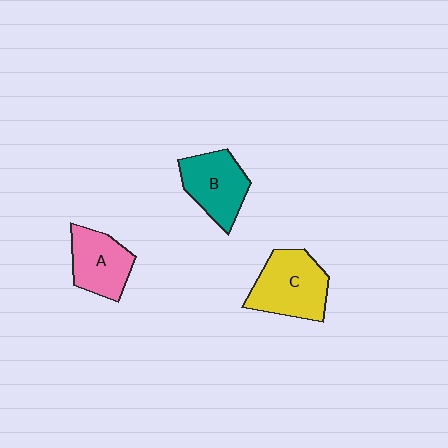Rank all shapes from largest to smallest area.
From largest to smallest: C (yellow), B (teal), A (pink).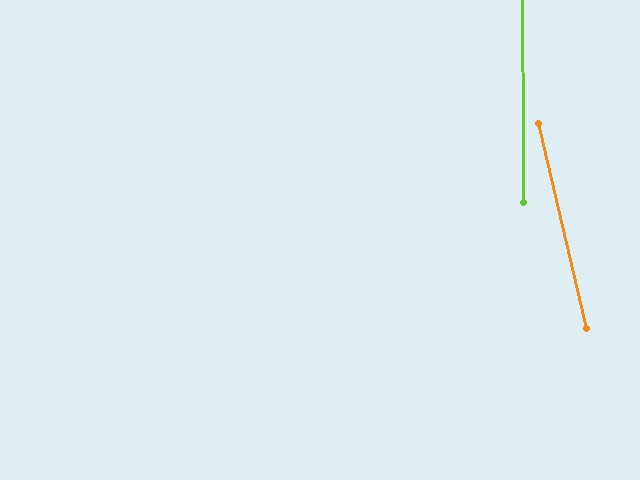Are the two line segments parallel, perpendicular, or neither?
Neither parallel nor perpendicular — they differ by about 13°.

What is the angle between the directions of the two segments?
Approximately 13 degrees.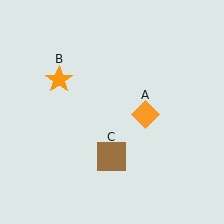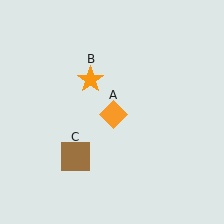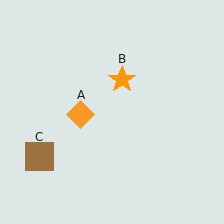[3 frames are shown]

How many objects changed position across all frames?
3 objects changed position: orange diamond (object A), orange star (object B), brown square (object C).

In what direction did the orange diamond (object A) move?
The orange diamond (object A) moved left.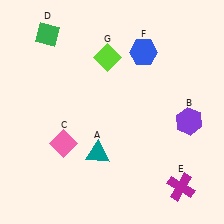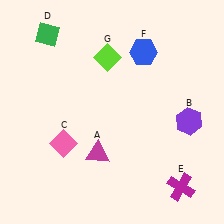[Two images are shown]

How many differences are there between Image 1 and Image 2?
There is 1 difference between the two images.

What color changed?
The triangle (A) changed from teal in Image 1 to magenta in Image 2.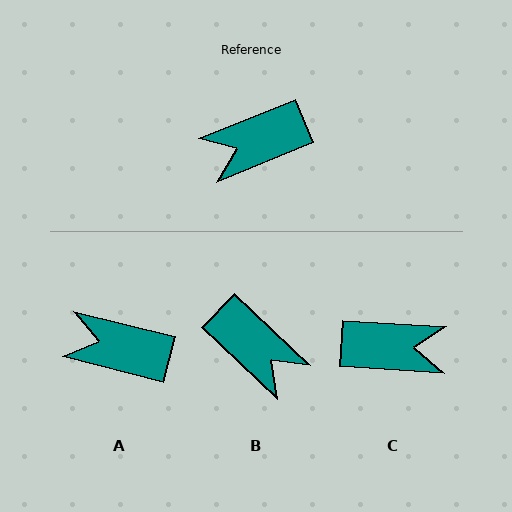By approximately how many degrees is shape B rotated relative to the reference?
Approximately 115 degrees counter-clockwise.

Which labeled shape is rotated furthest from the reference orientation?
C, about 154 degrees away.